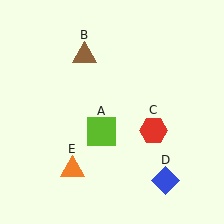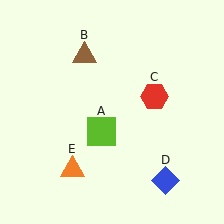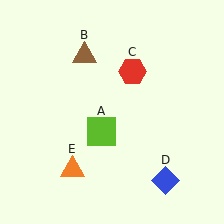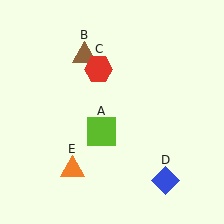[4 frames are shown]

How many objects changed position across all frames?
1 object changed position: red hexagon (object C).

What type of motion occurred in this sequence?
The red hexagon (object C) rotated counterclockwise around the center of the scene.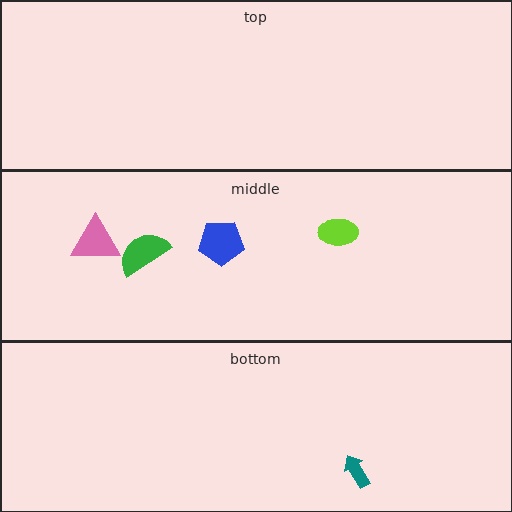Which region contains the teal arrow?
The bottom region.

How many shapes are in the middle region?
4.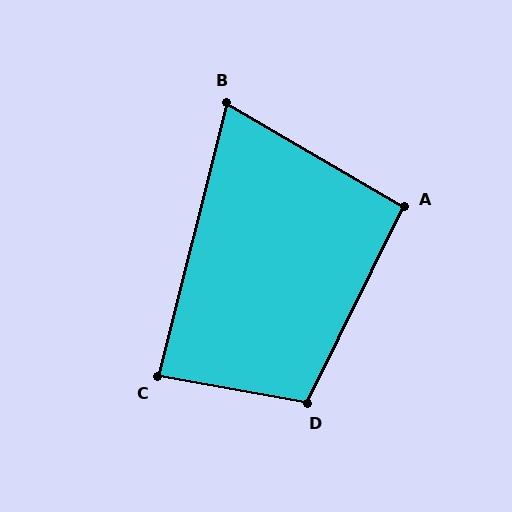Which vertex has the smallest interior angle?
B, at approximately 74 degrees.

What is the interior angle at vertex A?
Approximately 94 degrees (approximately right).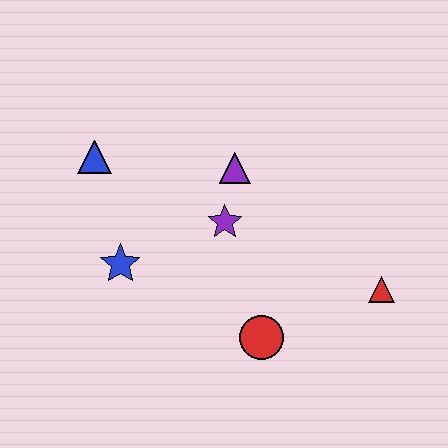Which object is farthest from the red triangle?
The blue triangle is farthest from the red triangle.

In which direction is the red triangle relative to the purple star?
The red triangle is to the right of the purple star.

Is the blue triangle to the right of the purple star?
No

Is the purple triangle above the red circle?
Yes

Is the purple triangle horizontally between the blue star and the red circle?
Yes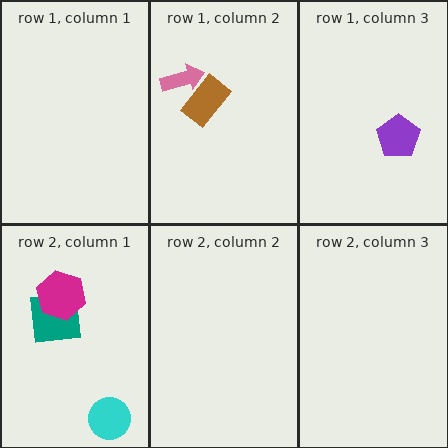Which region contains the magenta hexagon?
The row 2, column 1 region.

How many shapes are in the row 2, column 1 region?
3.